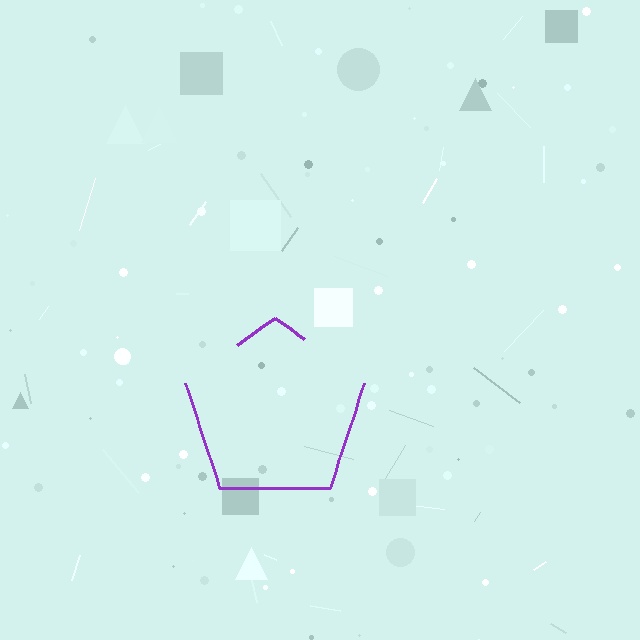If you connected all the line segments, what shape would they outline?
They would outline a pentagon.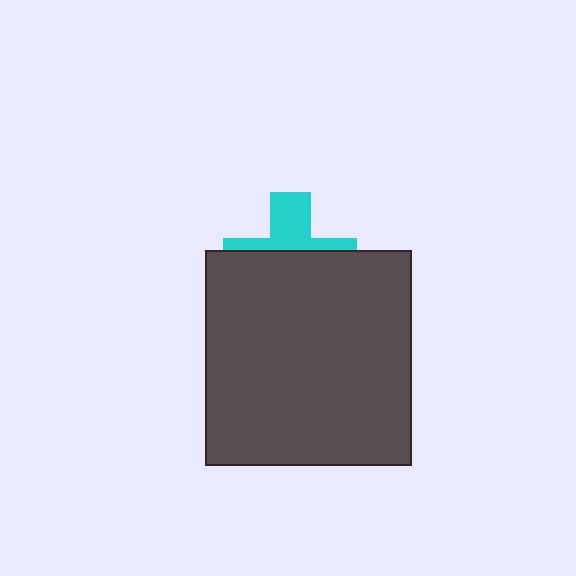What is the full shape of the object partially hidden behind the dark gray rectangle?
The partially hidden object is a cyan cross.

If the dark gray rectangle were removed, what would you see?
You would see the complete cyan cross.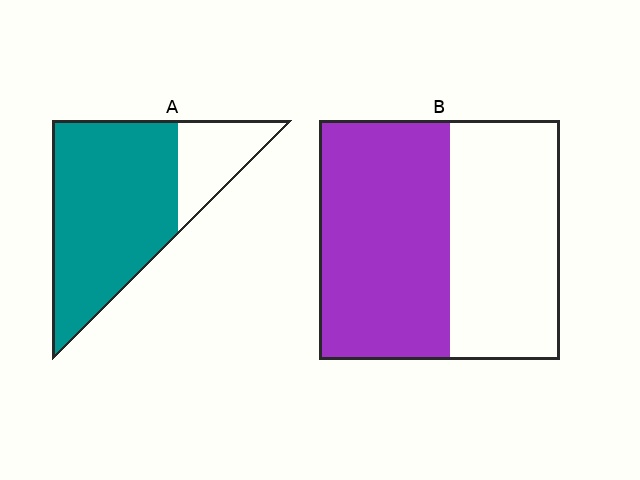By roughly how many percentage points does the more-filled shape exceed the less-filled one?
By roughly 25 percentage points (A over B).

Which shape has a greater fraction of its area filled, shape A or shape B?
Shape A.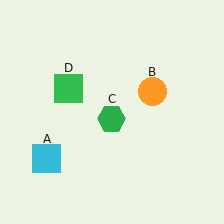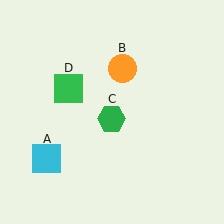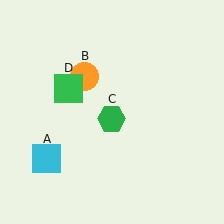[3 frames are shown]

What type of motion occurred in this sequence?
The orange circle (object B) rotated counterclockwise around the center of the scene.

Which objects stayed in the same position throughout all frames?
Cyan square (object A) and green hexagon (object C) and green square (object D) remained stationary.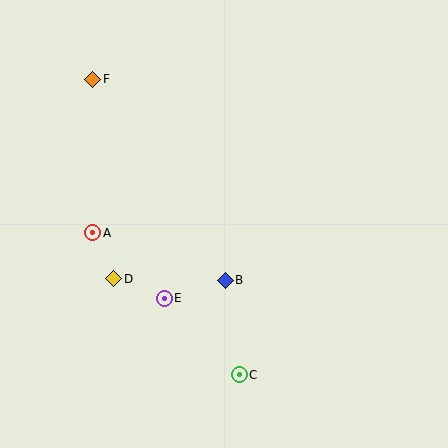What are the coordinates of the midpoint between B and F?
The midpoint between B and F is at (159, 180).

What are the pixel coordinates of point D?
Point D is at (114, 279).